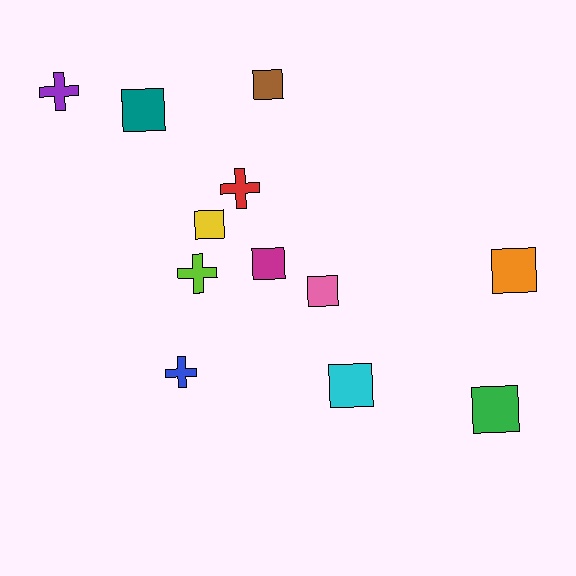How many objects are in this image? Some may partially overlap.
There are 12 objects.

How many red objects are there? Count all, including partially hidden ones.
There is 1 red object.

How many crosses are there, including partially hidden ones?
There are 4 crosses.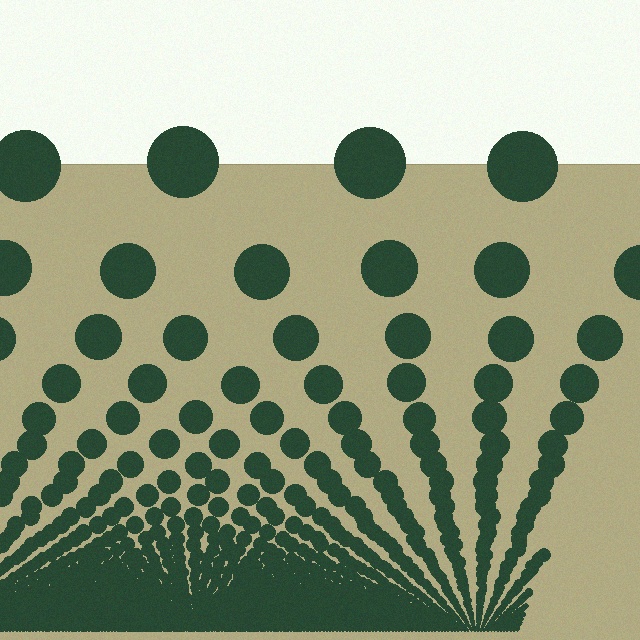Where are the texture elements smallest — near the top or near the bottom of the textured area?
Near the bottom.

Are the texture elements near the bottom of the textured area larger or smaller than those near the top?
Smaller. The gradient is inverted — elements near the bottom are smaller and denser.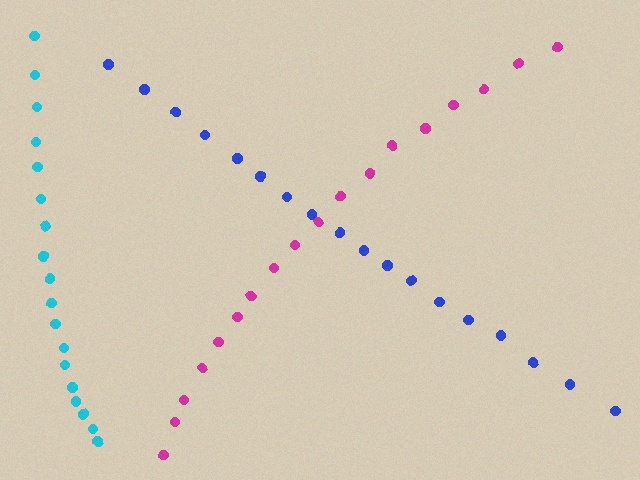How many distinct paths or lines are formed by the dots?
There are 3 distinct paths.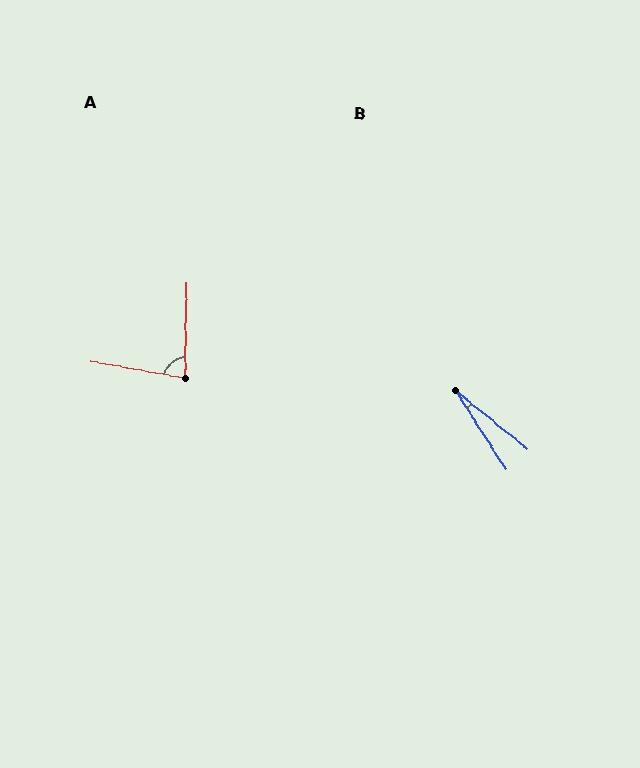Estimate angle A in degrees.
Approximately 81 degrees.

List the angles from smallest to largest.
B (18°), A (81°).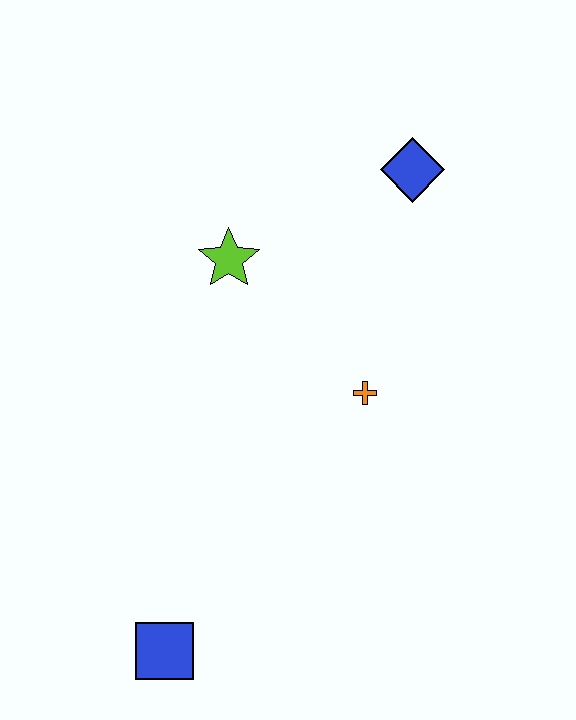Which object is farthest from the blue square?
The blue diamond is farthest from the blue square.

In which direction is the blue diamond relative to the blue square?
The blue diamond is above the blue square.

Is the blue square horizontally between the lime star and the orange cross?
No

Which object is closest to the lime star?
The orange cross is closest to the lime star.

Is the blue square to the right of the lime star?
No